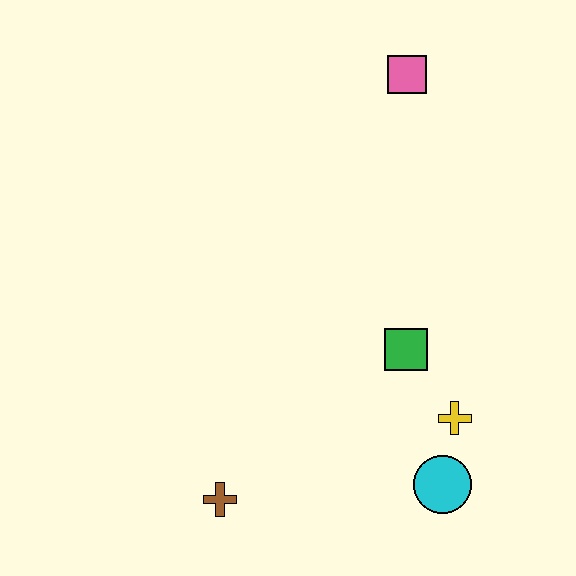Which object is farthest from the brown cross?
The pink square is farthest from the brown cross.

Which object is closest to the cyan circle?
The yellow cross is closest to the cyan circle.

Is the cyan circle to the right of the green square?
Yes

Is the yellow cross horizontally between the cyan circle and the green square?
No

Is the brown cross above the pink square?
No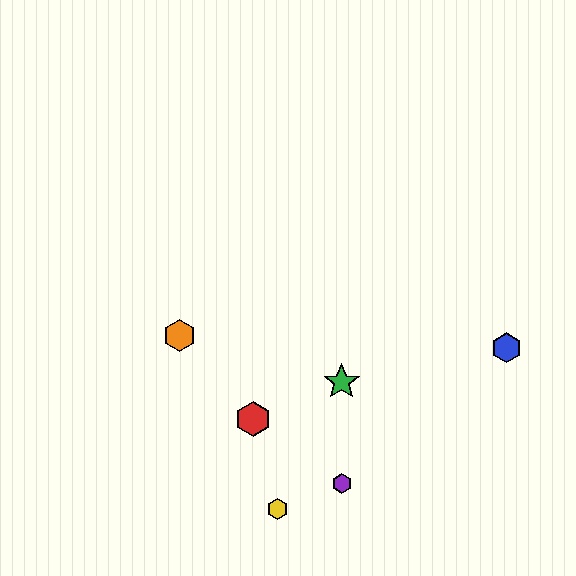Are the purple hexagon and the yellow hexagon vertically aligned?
No, the purple hexagon is at x≈342 and the yellow hexagon is at x≈278.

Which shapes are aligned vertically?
The green star, the purple hexagon are aligned vertically.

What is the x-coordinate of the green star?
The green star is at x≈342.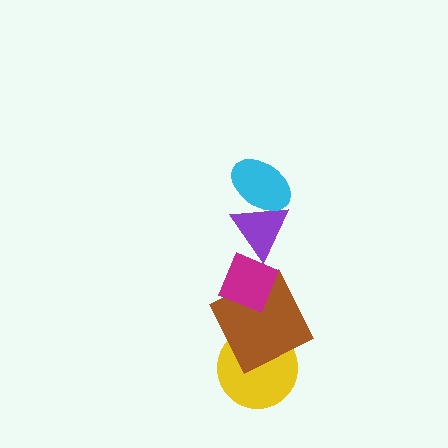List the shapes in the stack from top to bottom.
From top to bottom: the cyan ellipse, the purple triangle, the magenta diamond, the brown square, the yellow circle.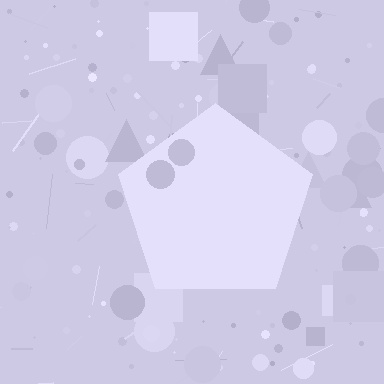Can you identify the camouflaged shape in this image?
The camouflaged shape is a pentagon.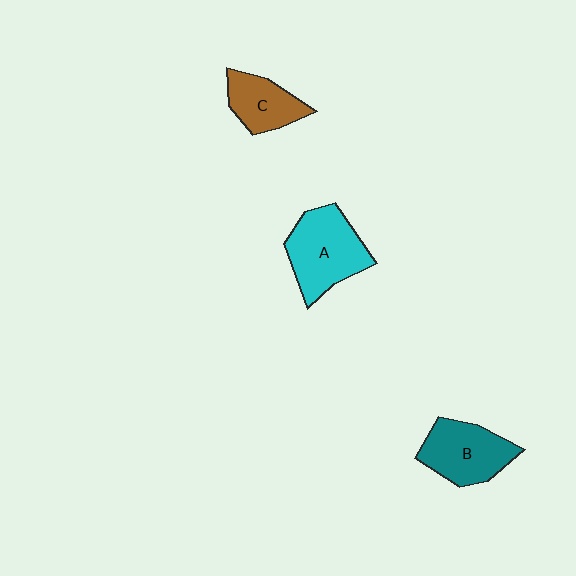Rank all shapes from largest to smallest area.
From largest to smallest: A (cyan), B (teal), C (brown).